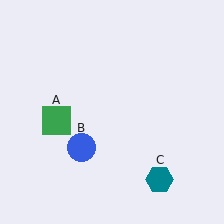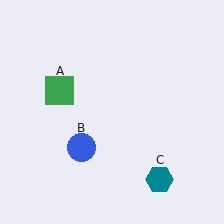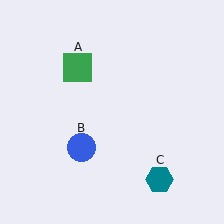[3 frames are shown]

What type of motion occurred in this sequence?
The green square (object A) rotated clockwise around the center of the scene.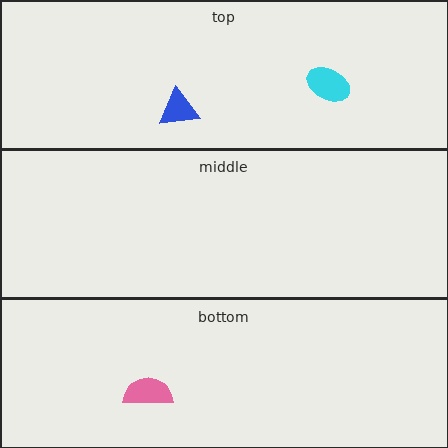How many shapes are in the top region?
2.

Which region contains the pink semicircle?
The bottom region.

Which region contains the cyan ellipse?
The top region.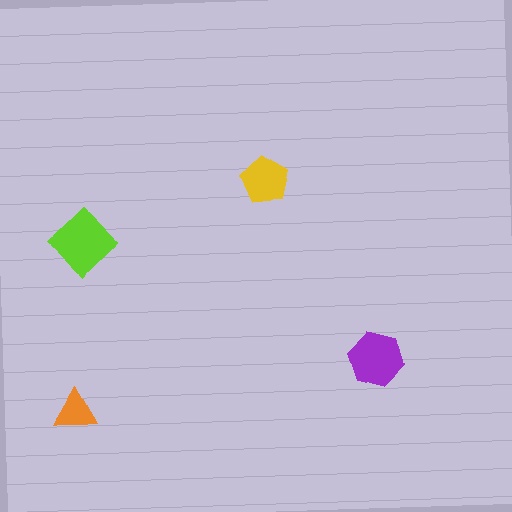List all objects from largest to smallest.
The lime diamond, the purple hexagon, the yellow pentagon, the orange triangle.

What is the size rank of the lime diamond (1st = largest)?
1st.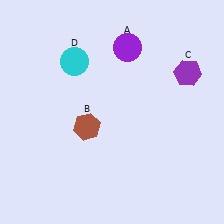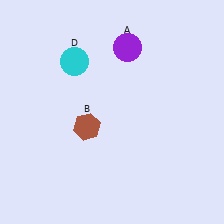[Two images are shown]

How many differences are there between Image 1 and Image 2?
There is 1 difference between the two images.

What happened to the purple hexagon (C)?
The purple hexagon (C) was removed in Image 2. It was in the top-right area of Image 1.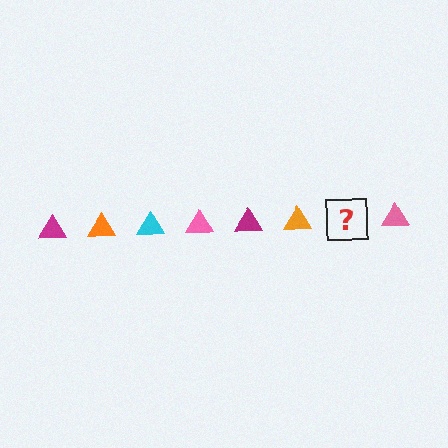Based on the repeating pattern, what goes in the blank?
The blank should be a cyan triangle.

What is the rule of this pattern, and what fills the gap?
The rule is that the pattern cycles through magenta, orange, cyan, pink triangles. The gap should be filled with a cyan triangle.